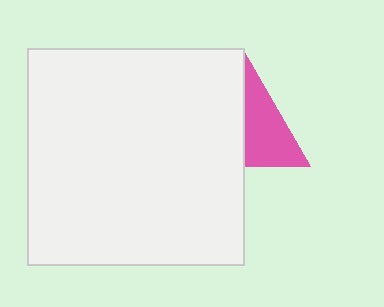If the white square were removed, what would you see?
You would see the complete pink triangle.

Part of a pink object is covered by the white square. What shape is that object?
It is a triangle.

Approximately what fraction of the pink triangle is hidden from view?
Roughly 53% of the pink triangle is hidden behind the white square.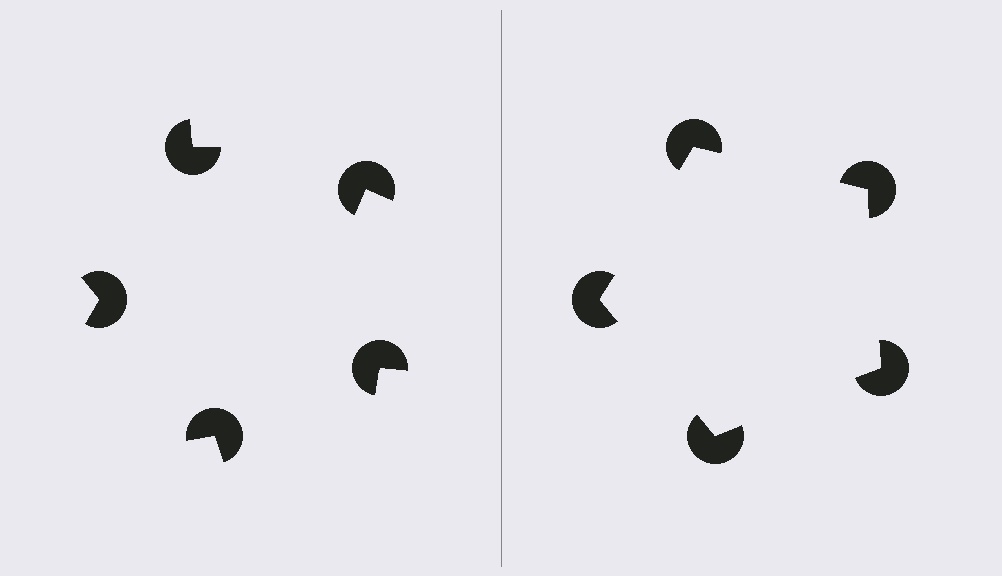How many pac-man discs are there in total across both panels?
10 — 5 on each side.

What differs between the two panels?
The pac-man discs are positioned identically on both sides; only the wedge orientations differ. On the right they align to a pentagon; on the left they are misaligned.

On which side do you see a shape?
An illusory pentagon appears on the right side. On the left side the wedge cuts are rotated, so no coherent shape forms.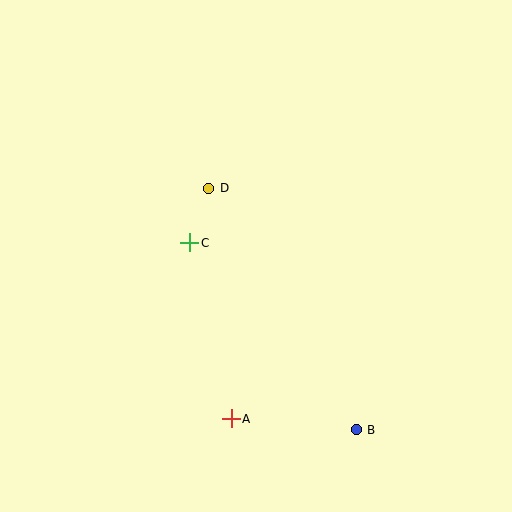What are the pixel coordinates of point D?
Point D is at (209, 188).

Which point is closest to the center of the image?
Point C at (190, 243) is closest to the center.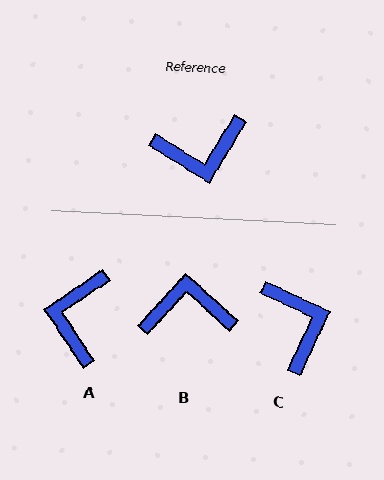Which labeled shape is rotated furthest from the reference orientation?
B, about 169 degrees away.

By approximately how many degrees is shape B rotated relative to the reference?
Approximately 169 degrees counter-clockwise.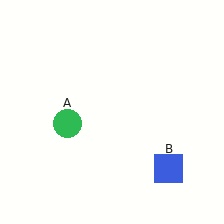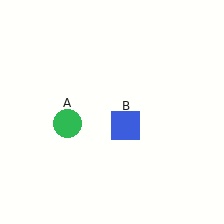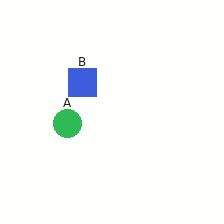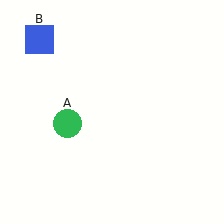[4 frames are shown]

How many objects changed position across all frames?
1 object changed position: blue square (object B).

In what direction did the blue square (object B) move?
The blue square (object B) moved up and to the left.